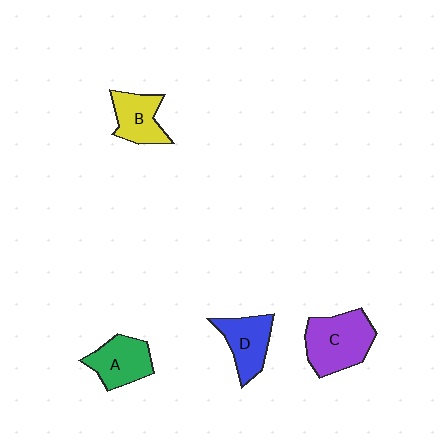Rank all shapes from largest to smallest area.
From largest to smallest: C (purple), A (green), D (blue), B (yellow).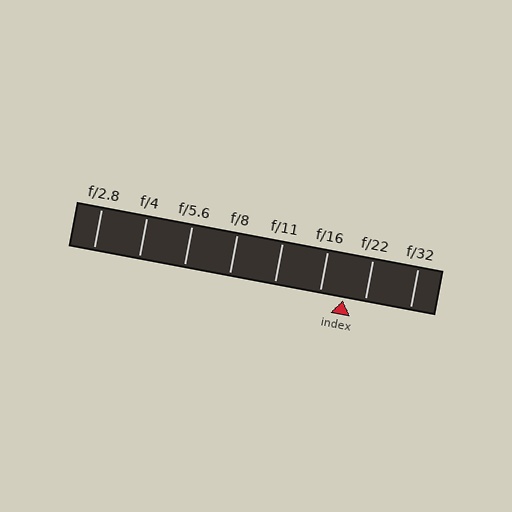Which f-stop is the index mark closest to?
The index mark is closest to f/22.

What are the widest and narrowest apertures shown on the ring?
The widest aperture shown is f/2.8 and the narrowest is f/32.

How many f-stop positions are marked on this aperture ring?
There are 8 f-stop positions marked.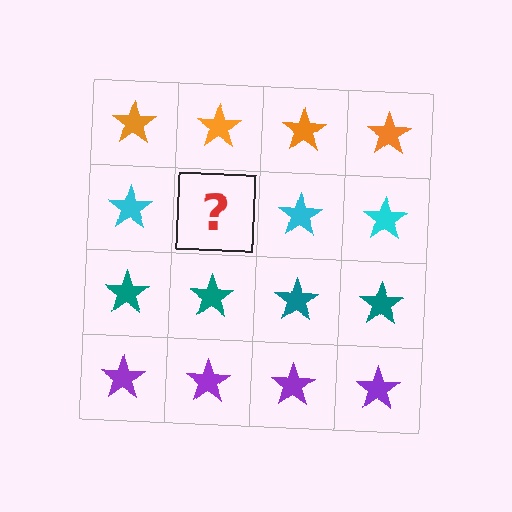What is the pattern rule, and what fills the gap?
The rule is that each row has a consistent color. The gap should be filled with a cyan star.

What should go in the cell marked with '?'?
The missing cell should contain a cyan star.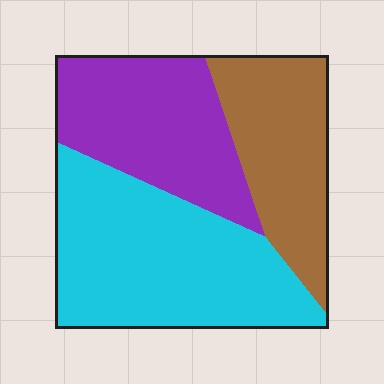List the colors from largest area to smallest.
From largest to smallest: cyan, purple, brown.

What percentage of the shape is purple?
Purple covers about 30% of the shape.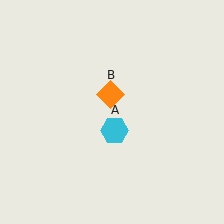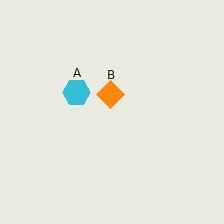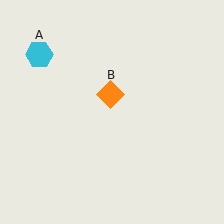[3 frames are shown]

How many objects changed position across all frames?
1 object changed position: cyan hexagon (object A).